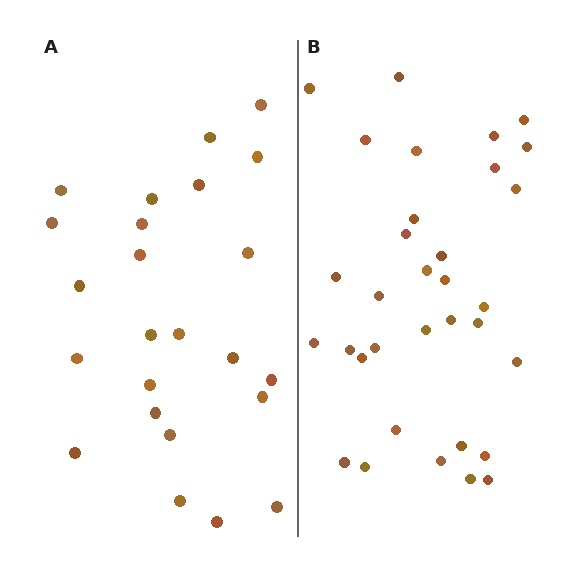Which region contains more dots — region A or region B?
Region B (the right region) has more dots.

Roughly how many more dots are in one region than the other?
Region B has roughly 8 or so more dots than region A.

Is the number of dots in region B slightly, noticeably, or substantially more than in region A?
Region B has noticeably more, but not dramatically so. The ratio is roughly 1.4 to 1.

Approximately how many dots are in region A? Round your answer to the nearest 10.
About 20 dots. (The exact count is 24, which rounds to 20.)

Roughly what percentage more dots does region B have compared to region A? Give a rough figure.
About 40% more.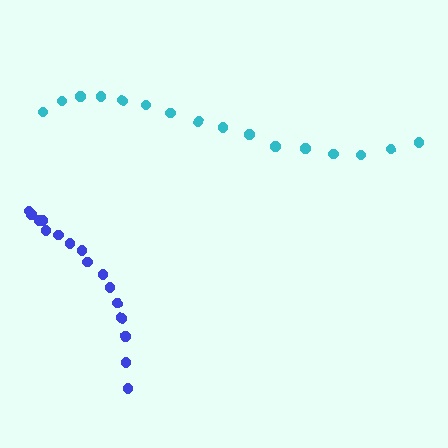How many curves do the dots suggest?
There are 2 distinct paths.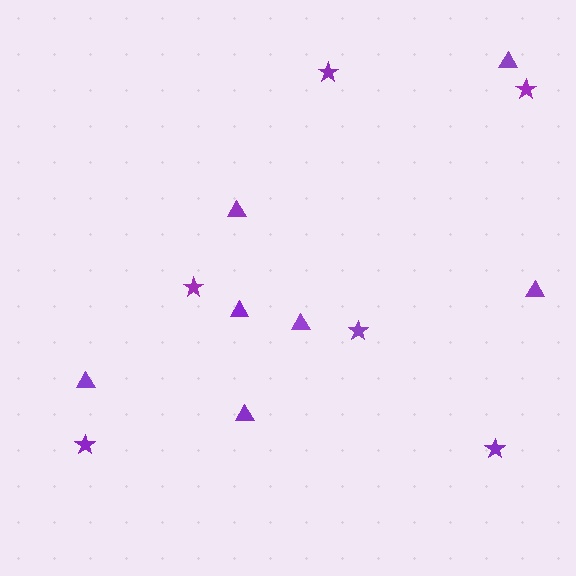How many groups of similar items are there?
There are 2 groups: one group of stars (6) and one group of triangles (7).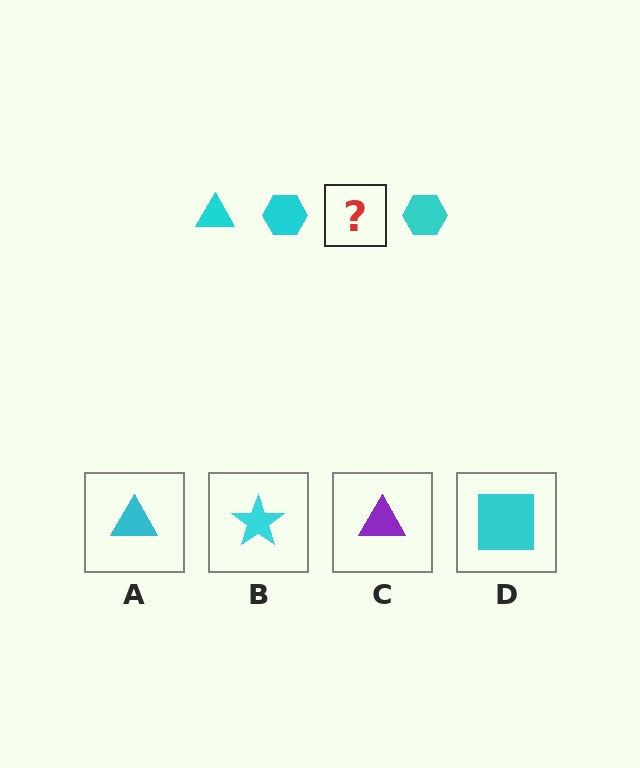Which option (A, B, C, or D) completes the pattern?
A.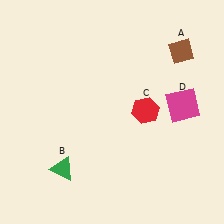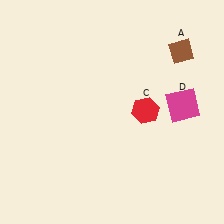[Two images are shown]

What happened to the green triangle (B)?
The green triangle (B) was removed in Image 2. It was in the bottom-left area of Image 1.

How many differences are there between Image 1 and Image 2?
There is 1 difference between the two images.